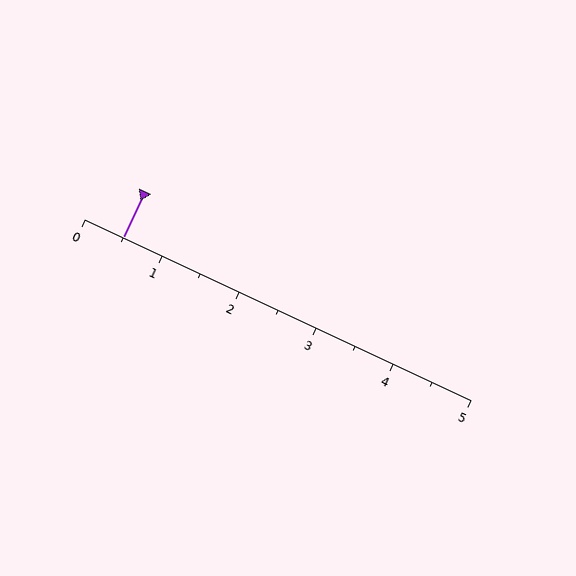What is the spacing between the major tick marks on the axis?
The major ticks are spaced 1 apart.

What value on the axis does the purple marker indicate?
The marker indicates approximately 0.5.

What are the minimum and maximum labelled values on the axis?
The axis runs from 0 to 5.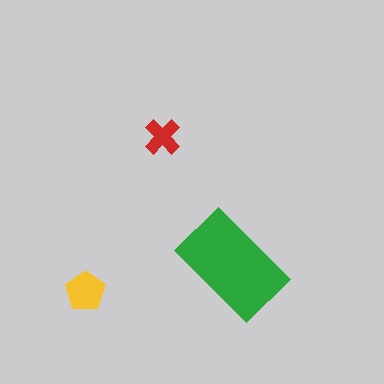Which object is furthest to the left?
The yellow pentagon is leftmost.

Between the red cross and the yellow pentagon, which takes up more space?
The yellow pentagon.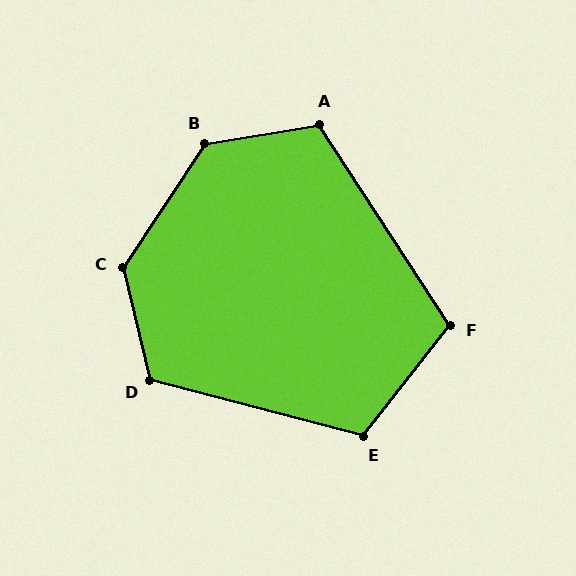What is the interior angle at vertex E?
Approximately 113 degrees (obtuse).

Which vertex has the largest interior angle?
B, at approximately 133 degrees.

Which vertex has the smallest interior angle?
F, at approximately 109 degrees.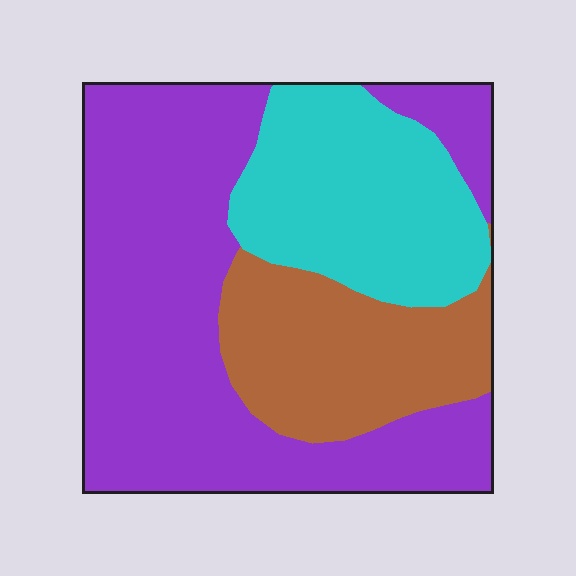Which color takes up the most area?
Purple, at roughly 55%.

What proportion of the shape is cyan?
Cyan takes up about one quarter (1/4) of the shape.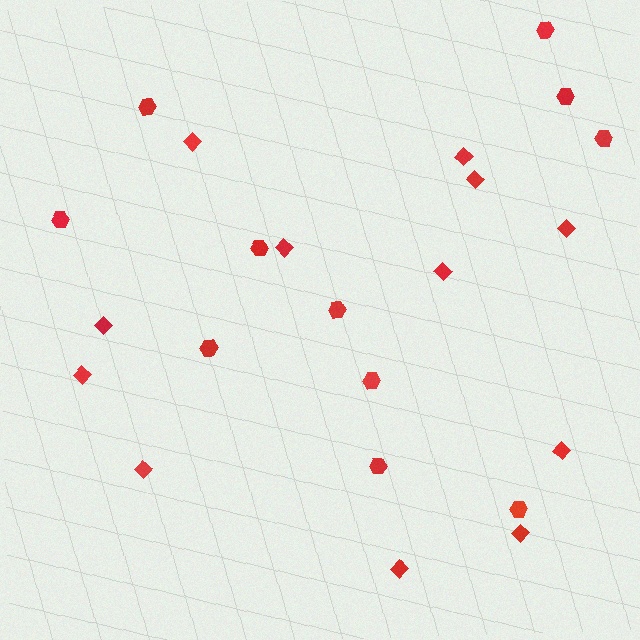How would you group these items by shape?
There are 2 groups: one group of hexagons (11) and one group of diamonds (12).